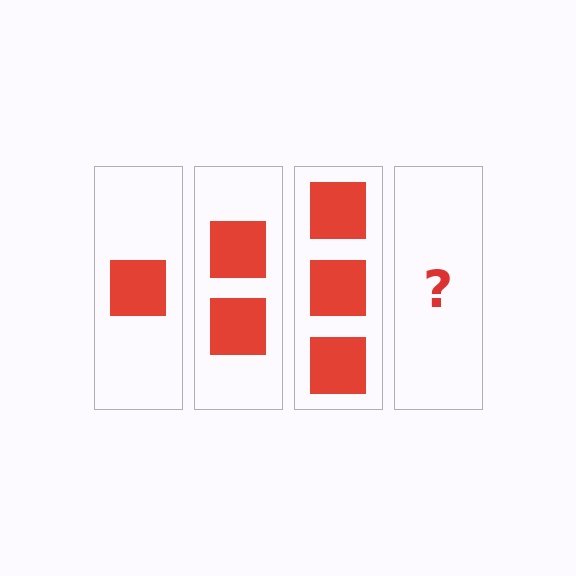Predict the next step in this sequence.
The next step is 4 squares.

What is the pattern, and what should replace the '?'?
The pattern is that each step adds one more square. The '?' should be 4 squares.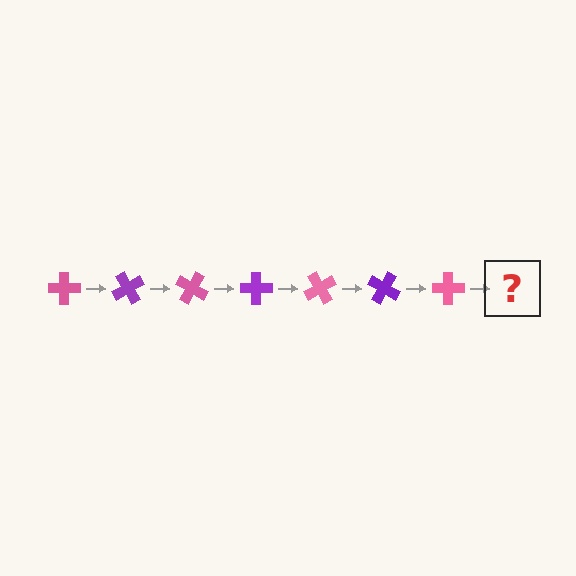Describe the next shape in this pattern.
It should be a purple cross, rotated 420 degrees from the start.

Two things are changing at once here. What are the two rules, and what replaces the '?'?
The two rules are that it rotates 60 degrees each step and the color cycles through pink and purple. The '?' should be a purple cross, rotated 420 degrees from the start.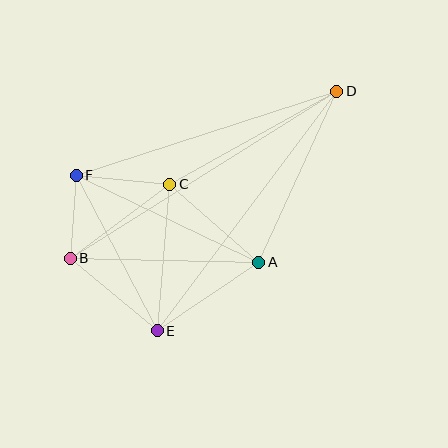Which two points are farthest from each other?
Points B and D are farthest from each other.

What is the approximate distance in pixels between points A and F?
The distance between A and F is approximately 202 pixels.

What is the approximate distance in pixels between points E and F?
The distance between E and F is approximately 175 pixels.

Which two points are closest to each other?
Points B and F are closest to each other.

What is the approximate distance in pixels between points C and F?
The distance between C and F is approximately 94 pixels.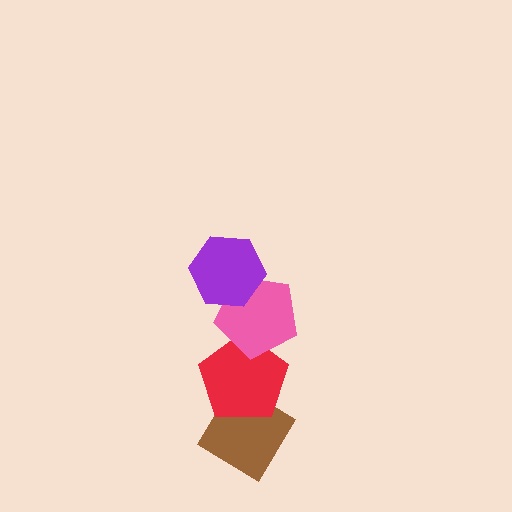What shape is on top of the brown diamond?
The red pentagon is on top of the brown diamond.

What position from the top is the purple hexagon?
The purple hexagon is 1st from the top.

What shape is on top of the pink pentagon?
The purple hexagon is on top of the pink pentagon.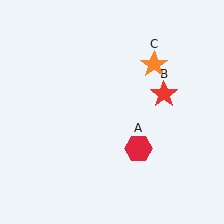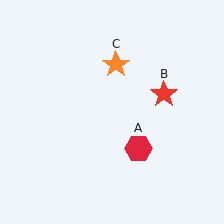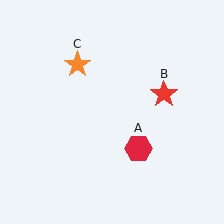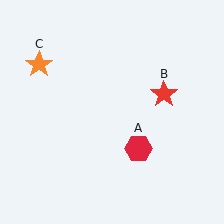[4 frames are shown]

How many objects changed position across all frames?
1 object changed position: orange star (object C).